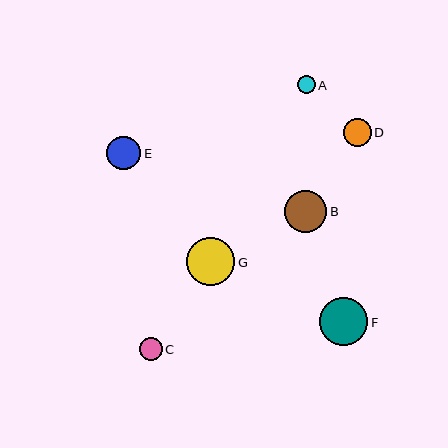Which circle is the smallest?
Circle A is the smallest with a size of approximately 18 pixels.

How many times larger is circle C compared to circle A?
Circle C is approximately 1.3 times the size of circle A.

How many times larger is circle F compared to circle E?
Circle F is approximately 1.4 times the size of circle E.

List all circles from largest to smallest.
From largest to smallest: F, G, B, E, D, C, A.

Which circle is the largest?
Circle F is the largest with a size of approximately 48 pixels.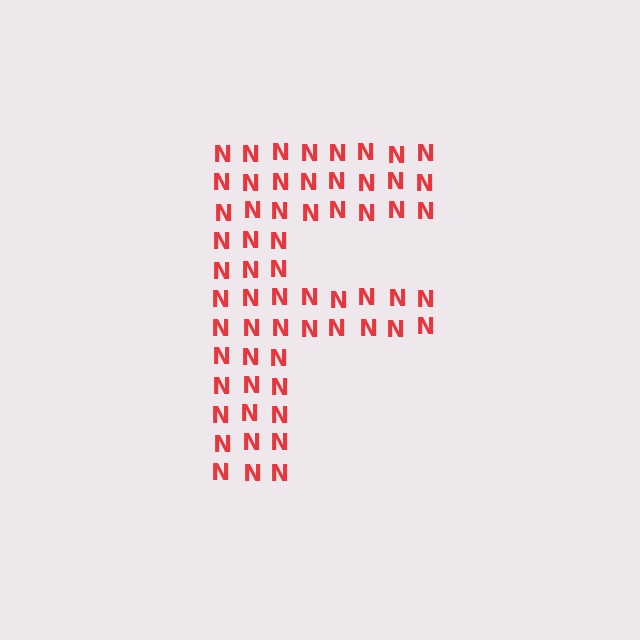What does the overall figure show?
The overall figure shows the letter F.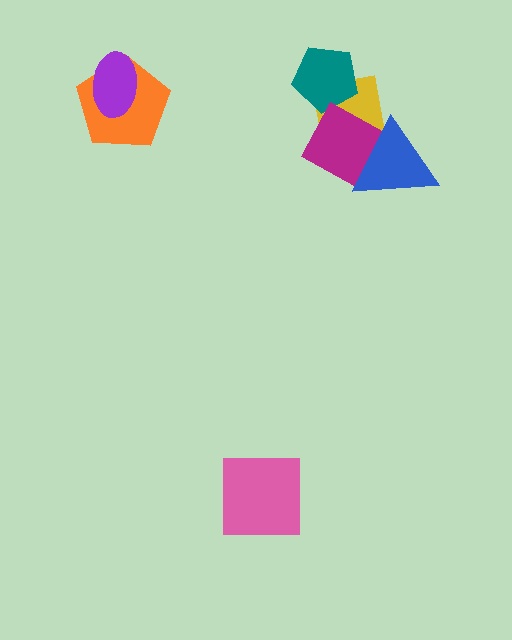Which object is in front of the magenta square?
The blue triangle is in front of the magenta square.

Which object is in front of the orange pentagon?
The purple ellipse is in front of the orange pentagon.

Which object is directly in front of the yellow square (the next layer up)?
The teal pentagon is directly in front of the yellow square.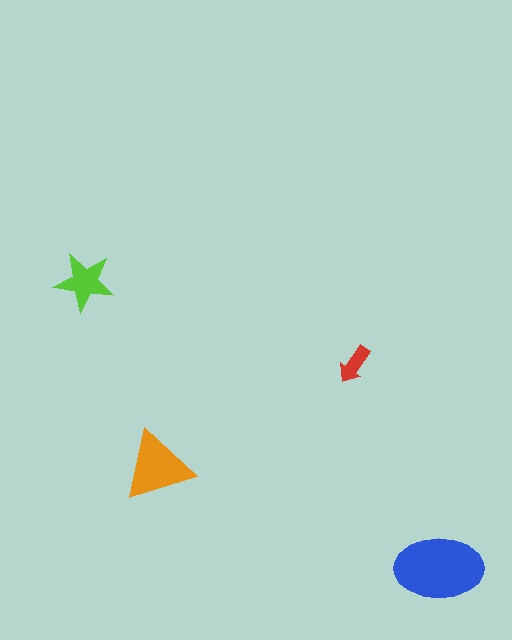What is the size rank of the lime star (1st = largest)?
3rd.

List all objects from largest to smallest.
The blue ellipse, the orange triangle, the lime star, the red arrow.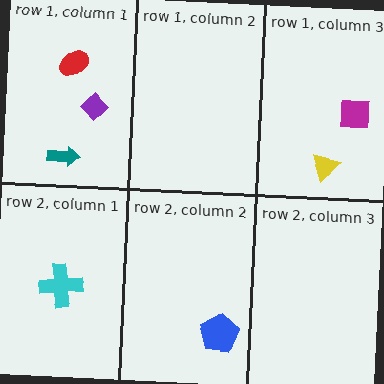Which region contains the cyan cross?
The row 2, column 1 region.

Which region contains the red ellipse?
The row 1, column 1 region.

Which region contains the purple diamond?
The row 1, column 1 region.